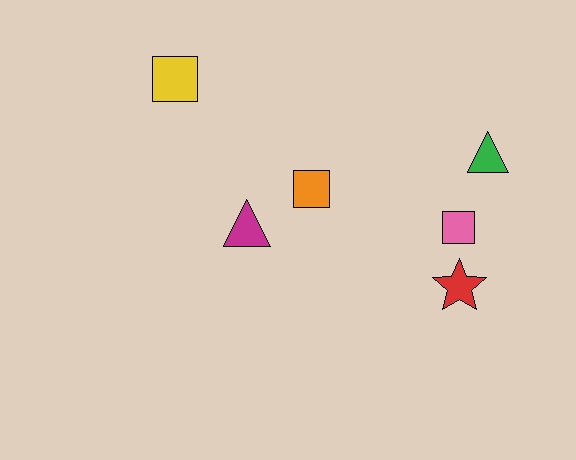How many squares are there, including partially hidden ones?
There are 3 squares.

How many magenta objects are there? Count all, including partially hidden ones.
There is 1 magenta object.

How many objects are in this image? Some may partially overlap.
There are 6 objects.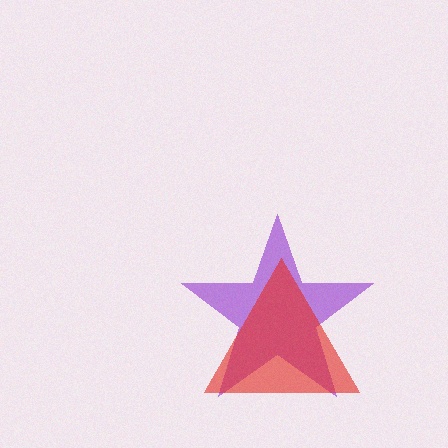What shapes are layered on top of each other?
The layered shapes are: a purple star, a red triangle.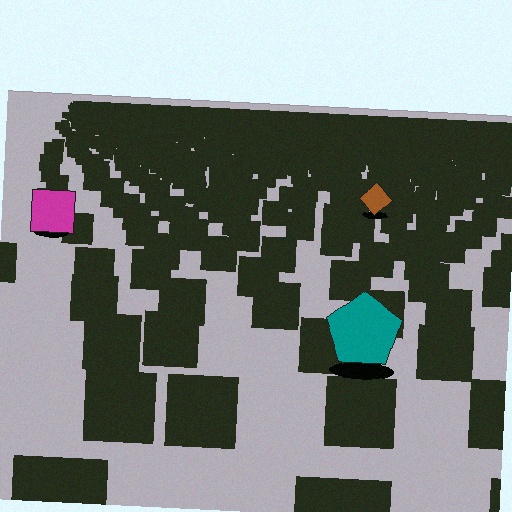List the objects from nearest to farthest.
From nearest to farthest: the teal pentagon, the magenta square, the brown diamond.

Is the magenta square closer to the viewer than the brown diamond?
Yes. The magenta square is closer — you can tell from the texture gradient: the ground texture is coarser near it.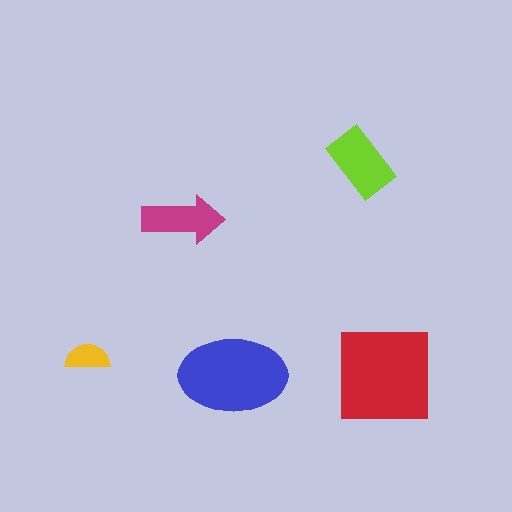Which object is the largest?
The red square.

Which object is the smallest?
The yellow semicircle.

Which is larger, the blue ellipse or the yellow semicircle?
The blue ellipse.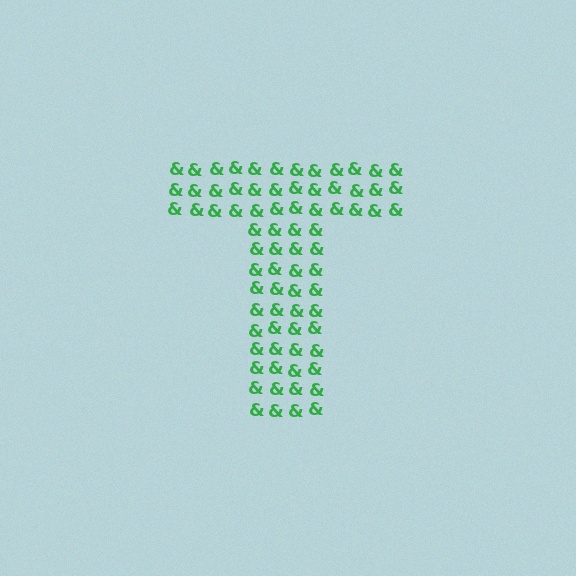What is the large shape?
The large shape is the letter T.